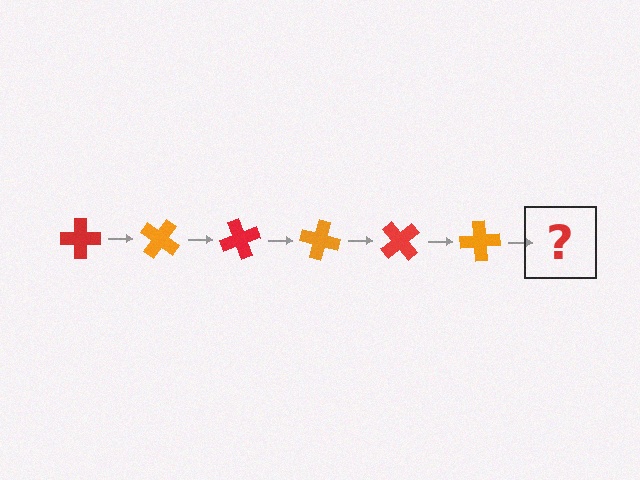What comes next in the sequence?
The next element should be a red cross, rotated 210 degrees from the start.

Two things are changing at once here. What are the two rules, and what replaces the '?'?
The two rules are that it rotates 35 degrees each step and the color cycles through red and orange. The '?' should be a red cross, rotated 210 degrees from the start.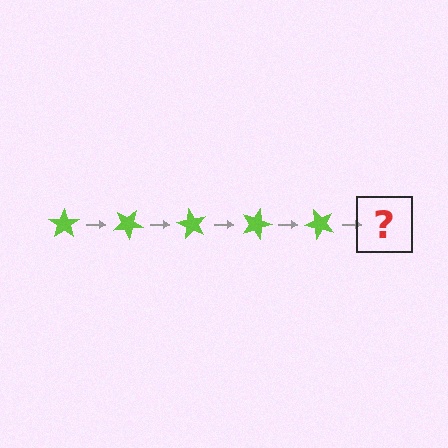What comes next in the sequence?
The next element should be a lime star rotated 150 degrees.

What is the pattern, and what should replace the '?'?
The pattern is that the star rotates 30 degrees each step. The '?' should be a lime star rotated 150 degrees.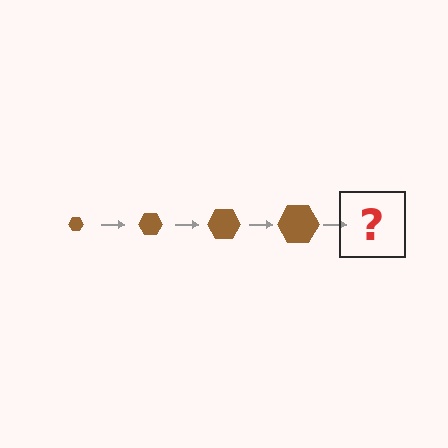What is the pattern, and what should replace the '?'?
The pattern is that the hexagon gets progressively larger each step. The '?' should be a brown hexagon, larger than the previous one.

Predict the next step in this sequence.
The next step is a brown hexagon, larger than the previous one.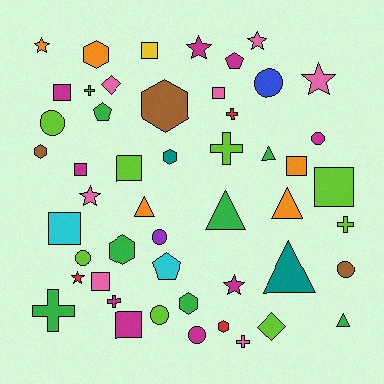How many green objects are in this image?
There are 8 green objects.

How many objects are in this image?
There are 50 objects.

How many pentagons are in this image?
There are 3 pentagons.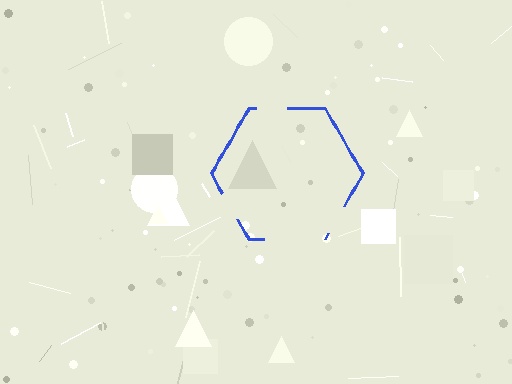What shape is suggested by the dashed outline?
The dashed outline suggests a hexagon.